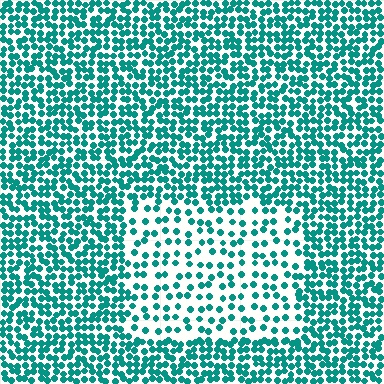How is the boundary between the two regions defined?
The boundary is defined by a change in element density (approximately 2.1x ratio). All elements are the same color, size, and shape.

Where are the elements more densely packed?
The elements are more densely packed outside the rectangle boundary.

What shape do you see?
I see a rectangle.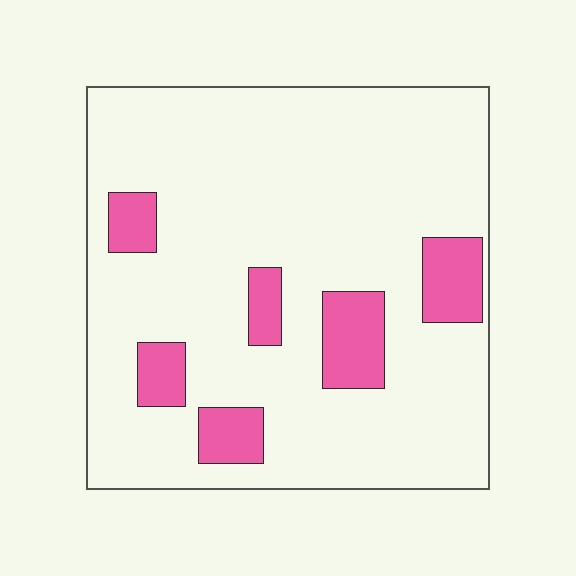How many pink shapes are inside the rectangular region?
6.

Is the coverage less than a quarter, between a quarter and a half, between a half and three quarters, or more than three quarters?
Less than a quarter.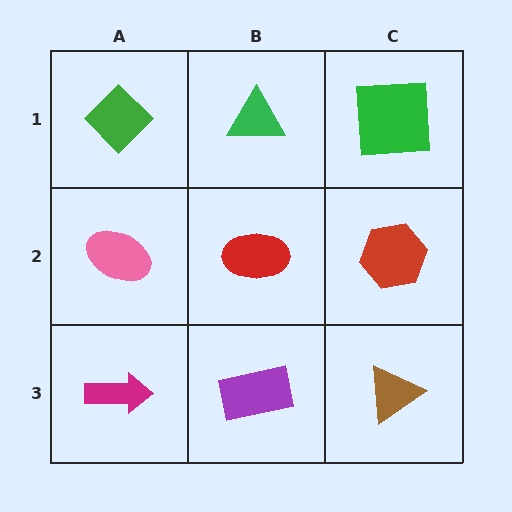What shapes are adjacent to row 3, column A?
A pink ellipse (row 2, column A), a purple rectangle (row 3, column B).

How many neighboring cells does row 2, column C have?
3.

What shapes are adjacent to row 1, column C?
A red hexagon (row 2, column C), a green triangle (row 1, column B).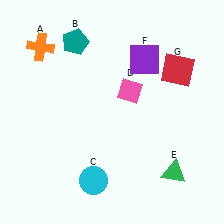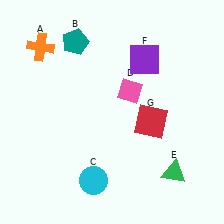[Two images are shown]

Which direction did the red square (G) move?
The red square (G) moved down.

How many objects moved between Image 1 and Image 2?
1 object moved between the two images.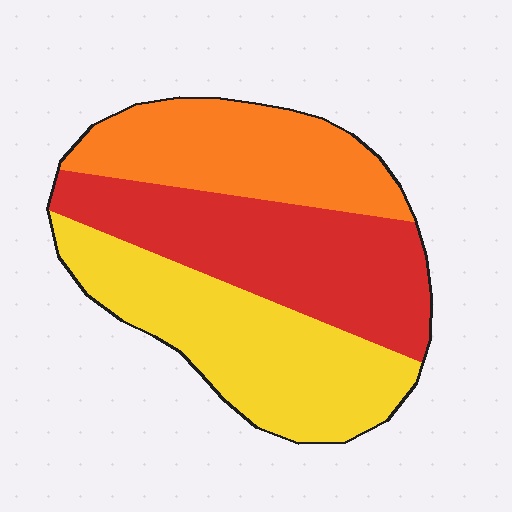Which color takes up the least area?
Orange, at roughly 30%.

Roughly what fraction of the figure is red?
Red takes up between a third and a half of the figure.